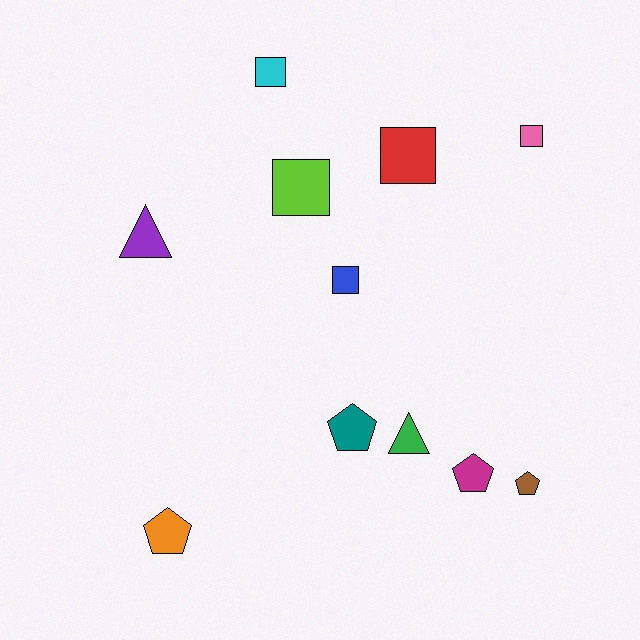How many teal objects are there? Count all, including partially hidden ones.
There is 1 teal object.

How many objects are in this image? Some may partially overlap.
There are 11 objects.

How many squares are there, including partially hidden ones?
There are 5 squares.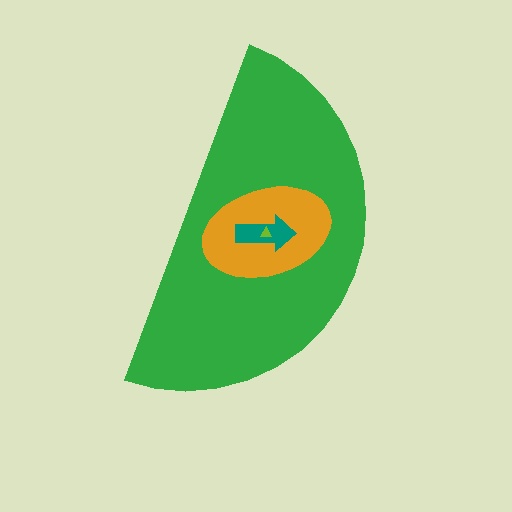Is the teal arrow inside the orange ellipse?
Yes.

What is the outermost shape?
The green semicircle.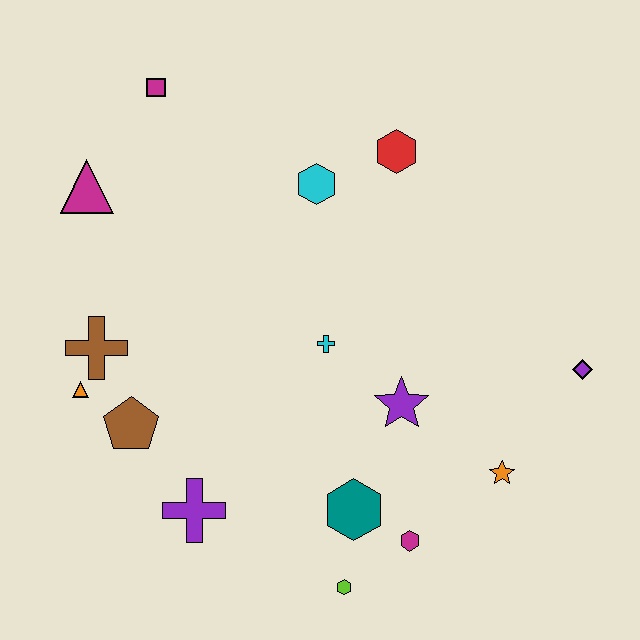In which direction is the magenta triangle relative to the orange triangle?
The magenta triangle is above the orange triangle.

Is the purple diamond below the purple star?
No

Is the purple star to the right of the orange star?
No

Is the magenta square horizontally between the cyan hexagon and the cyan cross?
No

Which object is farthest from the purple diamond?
The magenta triangle is farthest from the purple diamond.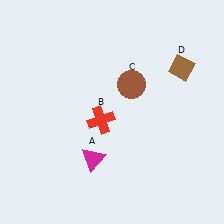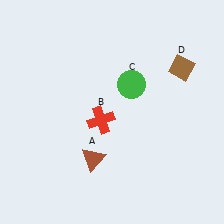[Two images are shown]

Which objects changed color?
A changed from magenta to brown. C changed from brown to green.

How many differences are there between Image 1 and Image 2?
There are 2 differences between the two images.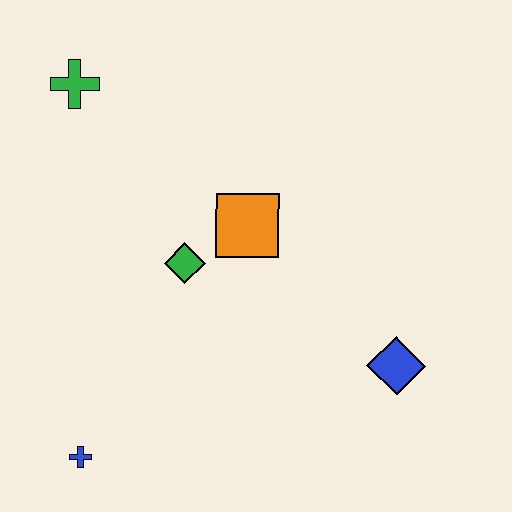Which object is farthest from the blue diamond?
The green cross is farthest from the blue diamond.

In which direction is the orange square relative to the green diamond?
The orange square is to the right of the green diamond.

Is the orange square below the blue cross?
No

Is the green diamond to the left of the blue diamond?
Yes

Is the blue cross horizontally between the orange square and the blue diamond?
No